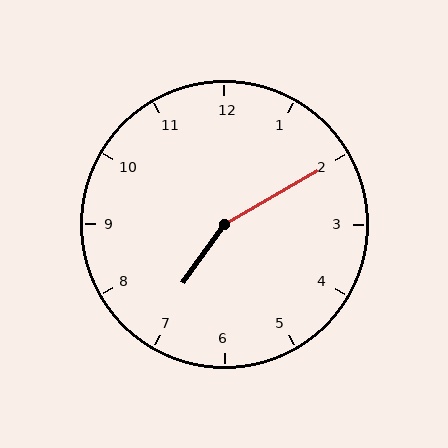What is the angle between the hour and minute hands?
Approximately 155 degrees.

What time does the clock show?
7:10.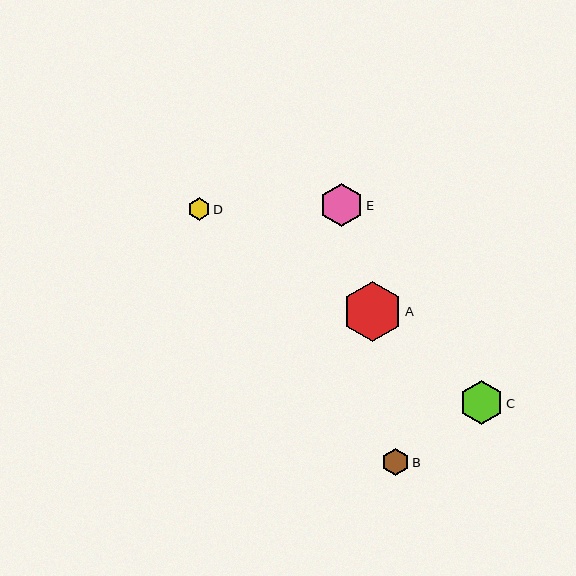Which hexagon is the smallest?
Hexagon D is the smallest with a size of approximately 22 pixels.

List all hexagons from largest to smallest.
From largest to smallest: A, C, E, B, D.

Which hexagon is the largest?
Hexagon A is the largest with a size of approximately 59 pixels.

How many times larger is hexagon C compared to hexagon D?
Hexagon C is approximately 2.0 times the size of hexagon D.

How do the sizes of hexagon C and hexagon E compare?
Hexagon C and hexagon E are approximately the same size.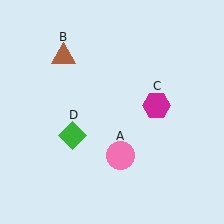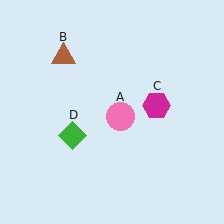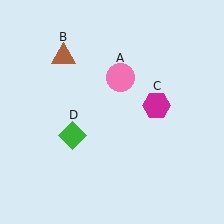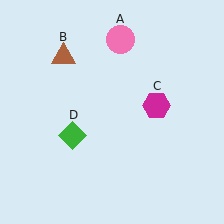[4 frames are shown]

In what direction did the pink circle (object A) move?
The pink circle (object A) moved up.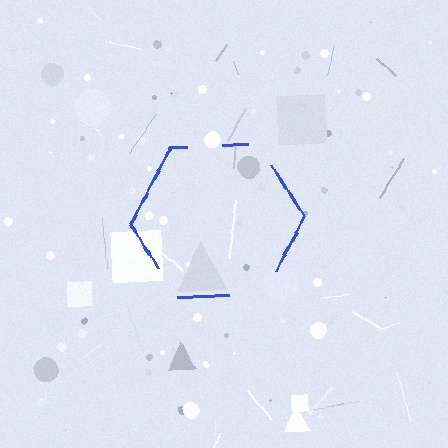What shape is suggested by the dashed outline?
The dashed outline suggests a hexagon.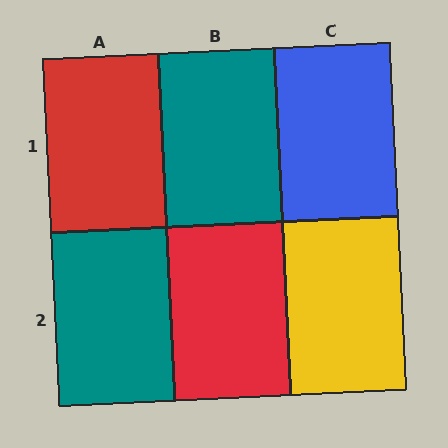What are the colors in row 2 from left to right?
Teal, red, yellow.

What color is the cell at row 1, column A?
Red.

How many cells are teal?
2 cells are teal.